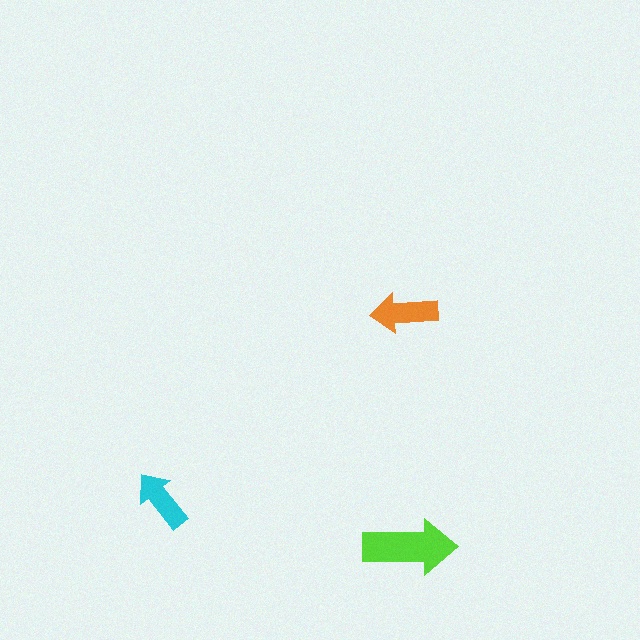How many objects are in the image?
There are 3 objects in the image.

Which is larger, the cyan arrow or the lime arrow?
The lime one.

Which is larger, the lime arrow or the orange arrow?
The lime one.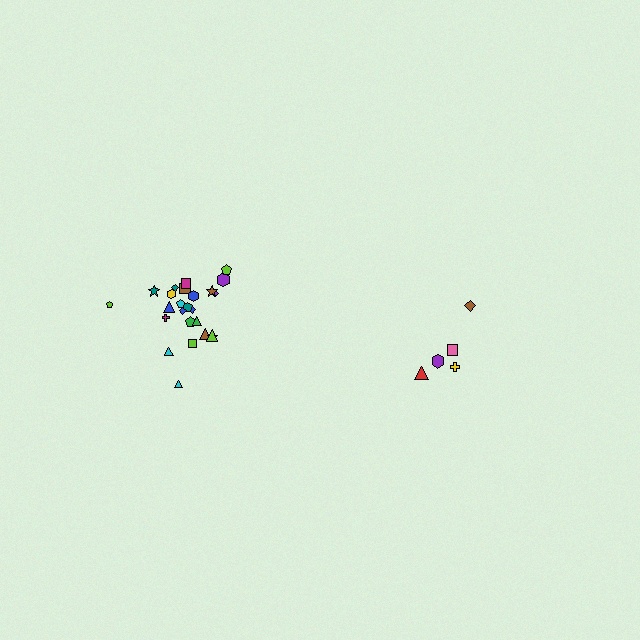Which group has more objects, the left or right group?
The left group.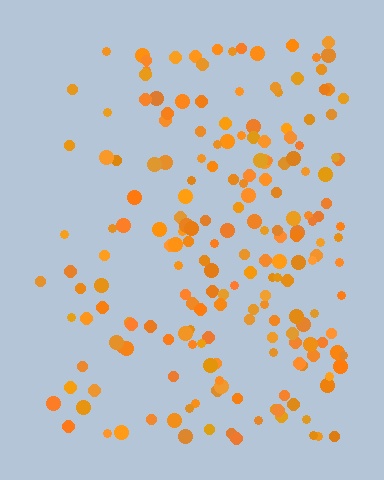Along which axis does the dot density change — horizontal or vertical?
Horizontal.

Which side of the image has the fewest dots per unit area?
The left.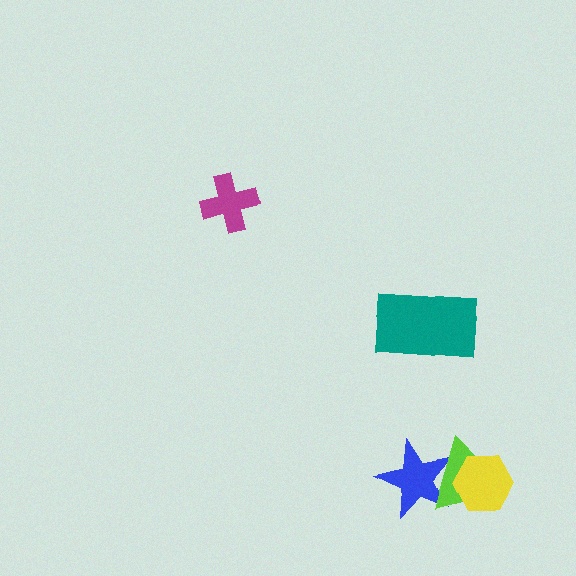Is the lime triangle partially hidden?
Yes, it is partially covered by another shape.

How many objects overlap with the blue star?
1 object overlaps with the blue star.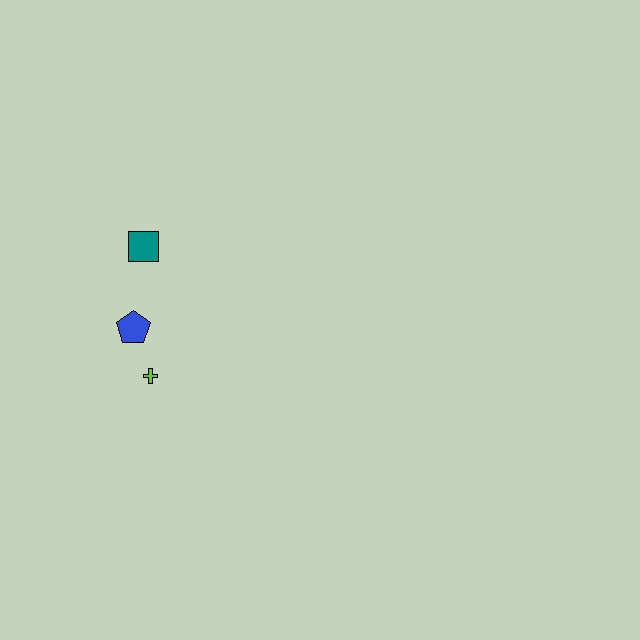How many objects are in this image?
There are 3 objects.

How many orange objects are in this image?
There are no orange objects.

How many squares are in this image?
There is 1 square.